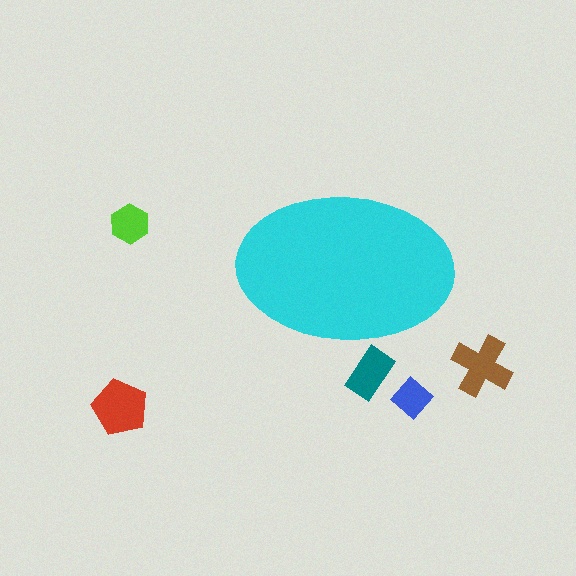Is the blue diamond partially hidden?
No, the blue diamond is fully visible.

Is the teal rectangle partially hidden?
Yes, the teal rectangle is partially hidden behind the cyan ellipse.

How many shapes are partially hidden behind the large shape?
1 shape is partially hidden.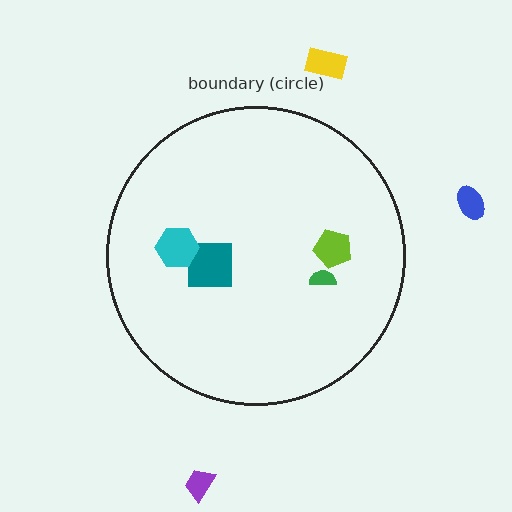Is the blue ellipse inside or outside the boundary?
Outside.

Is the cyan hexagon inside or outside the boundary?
Inside.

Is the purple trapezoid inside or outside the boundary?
Outside.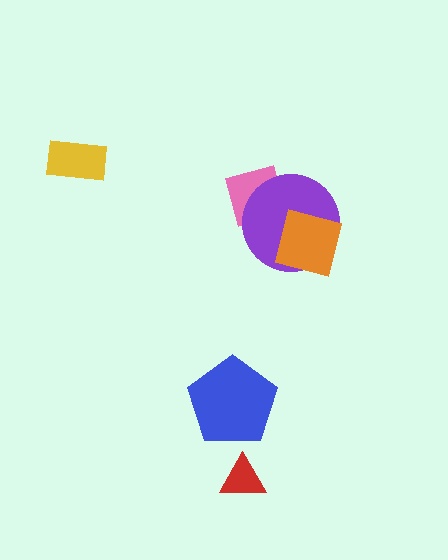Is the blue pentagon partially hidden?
No, no other shape covers it.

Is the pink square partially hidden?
Yes, it is partially covered by another shape.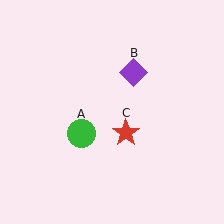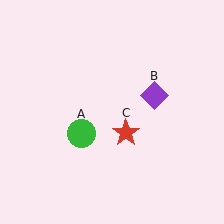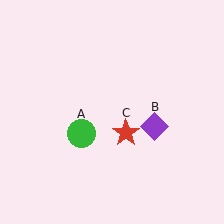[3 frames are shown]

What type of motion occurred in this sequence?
The purple diamond (object B) rotated clockwise around the center of the scene.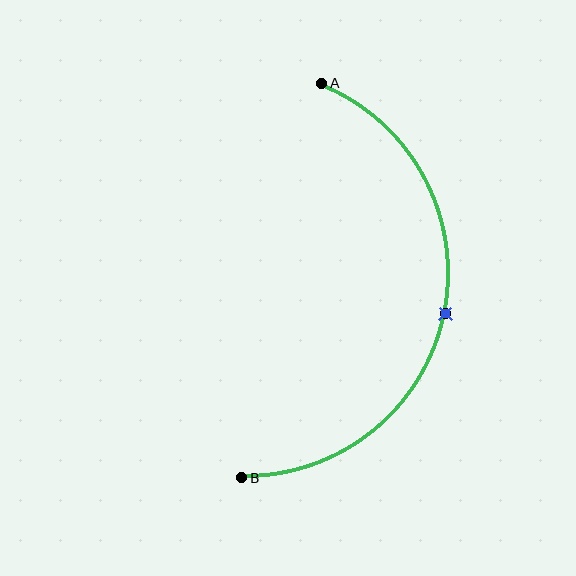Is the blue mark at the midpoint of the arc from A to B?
Yes. The blue mark lies on the arc at equal arc-length from both A and B — it is the arc midpoint.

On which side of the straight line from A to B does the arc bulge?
The arc bulges to the right of the straight line connecting A and B.